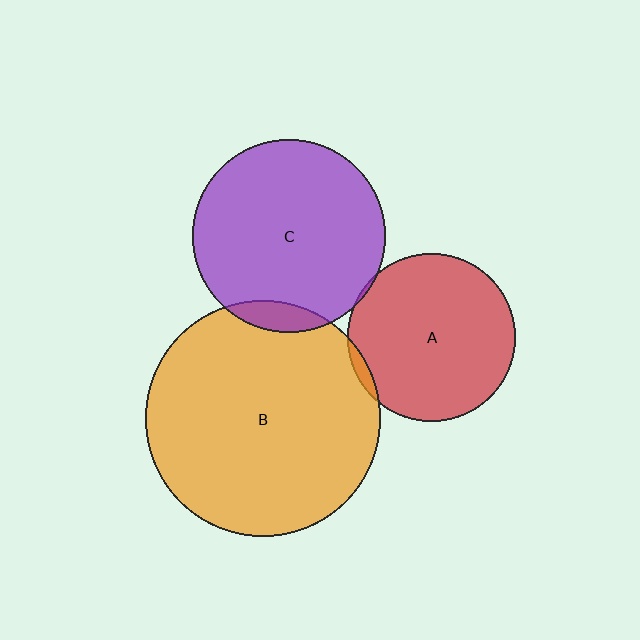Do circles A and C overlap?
Yes.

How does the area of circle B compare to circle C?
Approximately 1.5 times.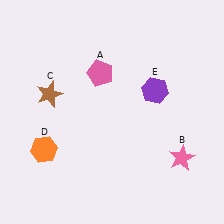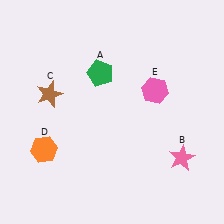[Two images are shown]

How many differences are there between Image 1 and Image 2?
There are 2 differences between the two images.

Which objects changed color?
A changed from pink to green. E changed from purple to pink.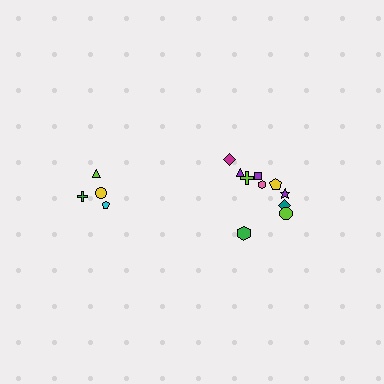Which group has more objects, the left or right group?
The right group.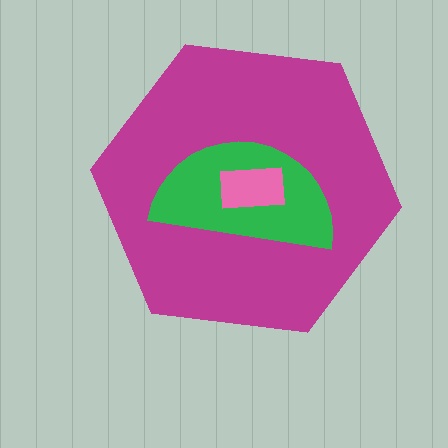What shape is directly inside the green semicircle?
The pink rectangle.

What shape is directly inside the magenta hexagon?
The green semicircle.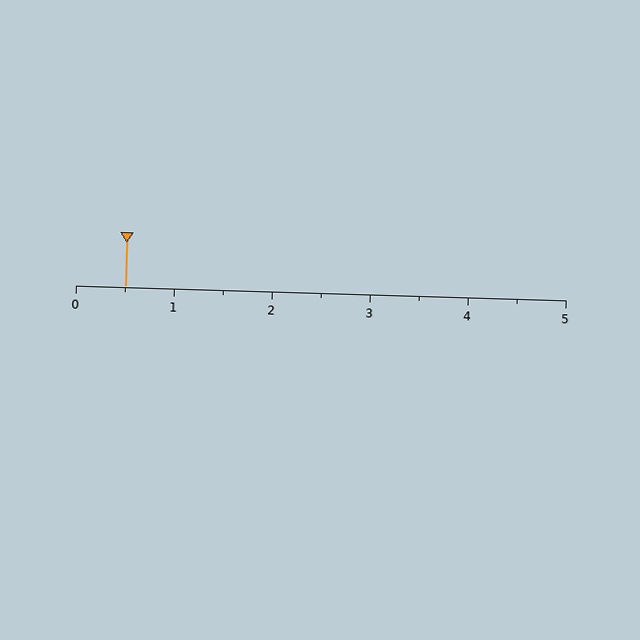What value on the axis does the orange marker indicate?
The marker indicates approximately 0.5.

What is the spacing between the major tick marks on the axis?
The major ticks are spaced 1 apart.